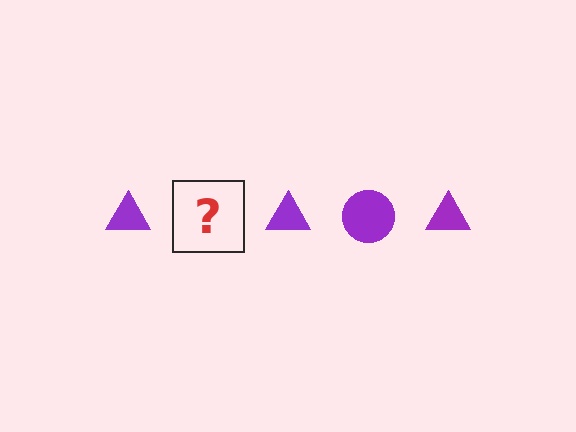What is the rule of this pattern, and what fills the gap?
The rule is that the pattern cycles through triangle, circle shapes in purple. The gap should be filled with a purple circle.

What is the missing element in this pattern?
The missing element is a purple circle.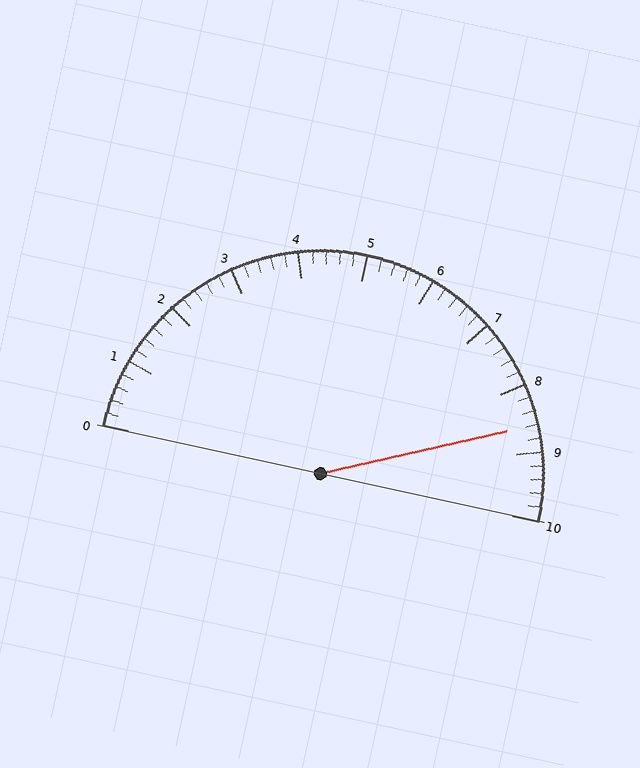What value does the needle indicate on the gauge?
The needle indicates approximately 8.6.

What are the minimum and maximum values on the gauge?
The gauge ranges from 0 to 10.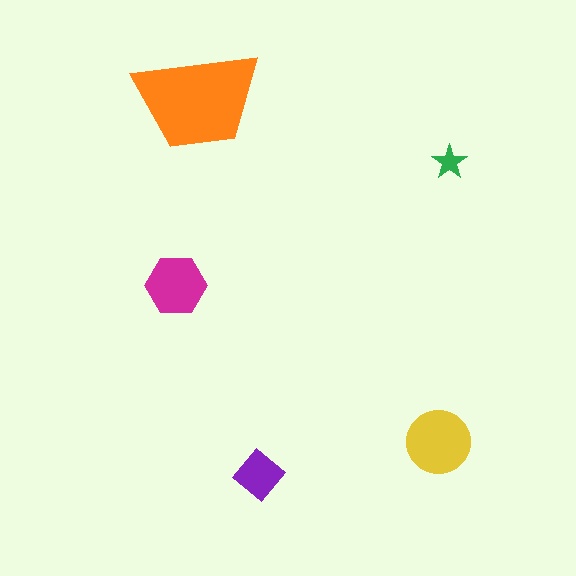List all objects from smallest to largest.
The green star, the purple diamond, the magenta hexagon, the yellow circle, the orange trapezoid.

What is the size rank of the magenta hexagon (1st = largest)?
3rd.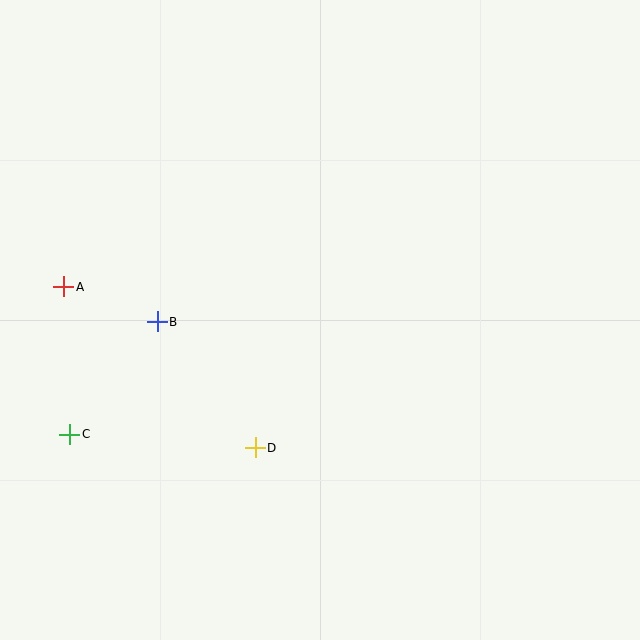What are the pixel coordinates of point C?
Point C is at (70, 434).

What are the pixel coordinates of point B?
Point B is at (157, 322).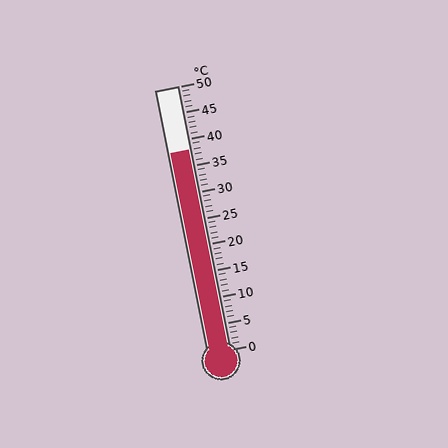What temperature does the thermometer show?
The thermometer shows approximately 38°C.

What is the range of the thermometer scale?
The thermometer scale ranges from 0°C to 50°C.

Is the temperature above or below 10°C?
The temperature is above 10°C.